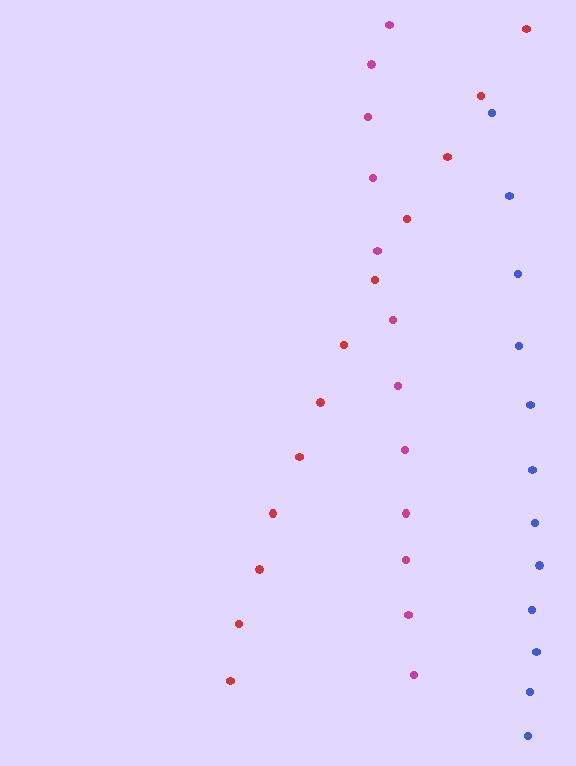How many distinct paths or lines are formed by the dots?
There are 3 distinct paths.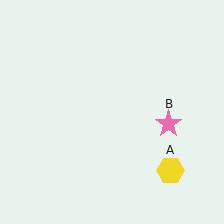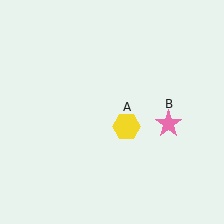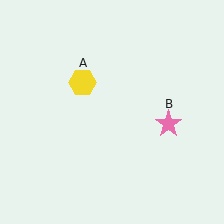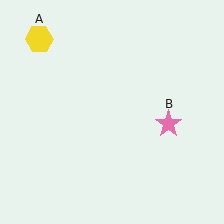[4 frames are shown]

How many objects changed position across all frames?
1 object changed position: yellow hexagon (object A).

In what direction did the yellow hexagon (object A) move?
The yellow hexagon (object A) moved up and to the left.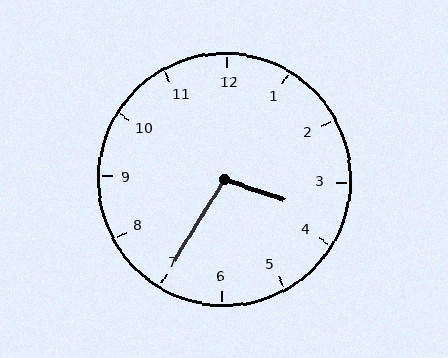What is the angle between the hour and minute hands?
Approximately 102 degrees.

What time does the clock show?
3:35.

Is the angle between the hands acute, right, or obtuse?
It is obtuse.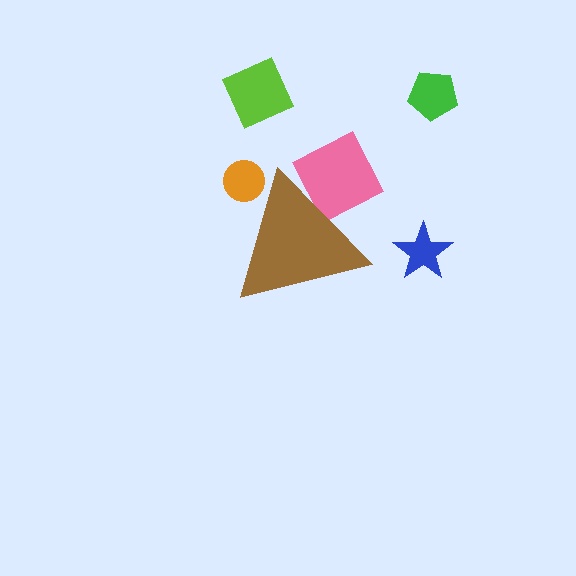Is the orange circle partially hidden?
Yes, the orange circle is partially hidden behind the brown triangle.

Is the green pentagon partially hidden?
No, the green pentagon is fully visible.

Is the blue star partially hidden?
No, the blue star is fully visible.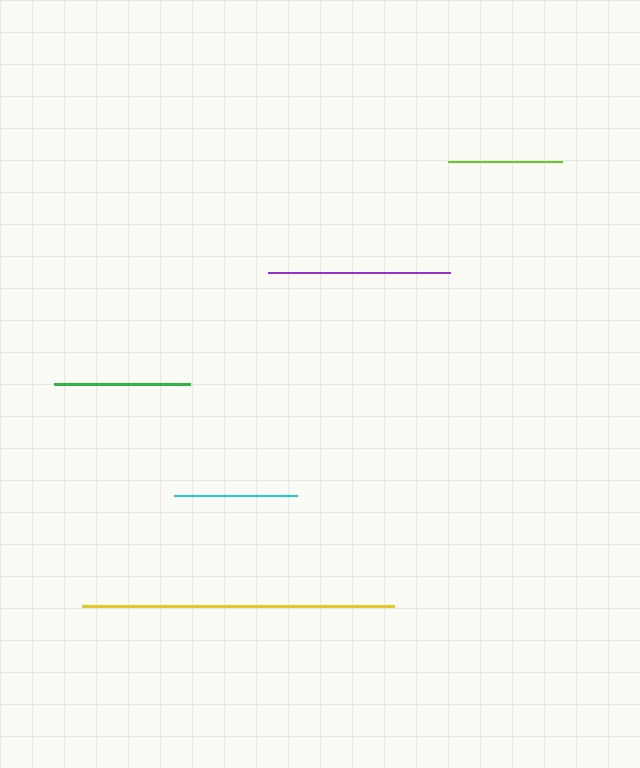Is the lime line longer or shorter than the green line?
The green line is longer than the lime line.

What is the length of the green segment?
The green segment is approximately 135 pixels long.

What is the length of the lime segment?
The lime segment is approximately 114 pixels long.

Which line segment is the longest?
The yellow line is the longest at approximately 312 pixels.